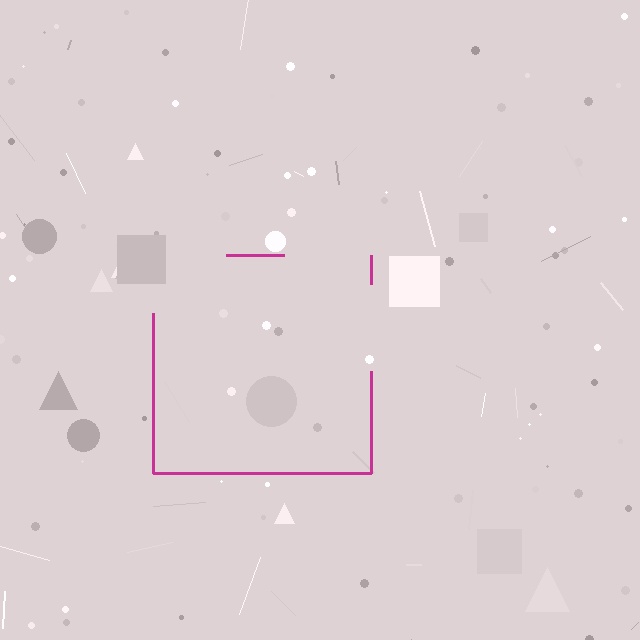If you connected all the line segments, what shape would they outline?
They would outline a square.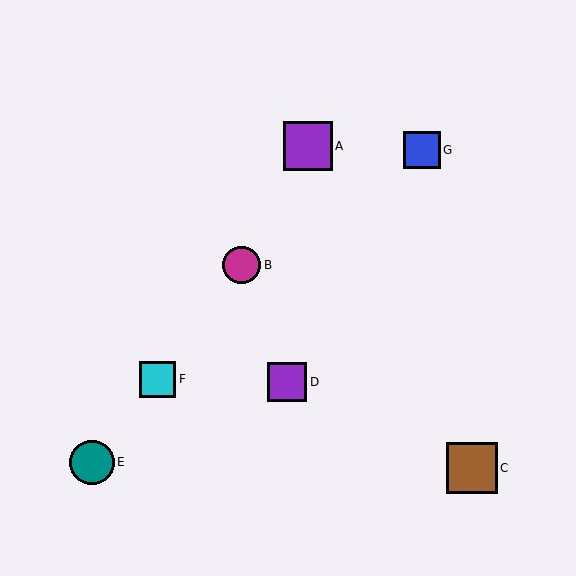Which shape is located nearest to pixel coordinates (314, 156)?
The purple square (labeled A) at (308, 146) is nearest to that location.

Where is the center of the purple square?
The center of the purple square is at (287, 382).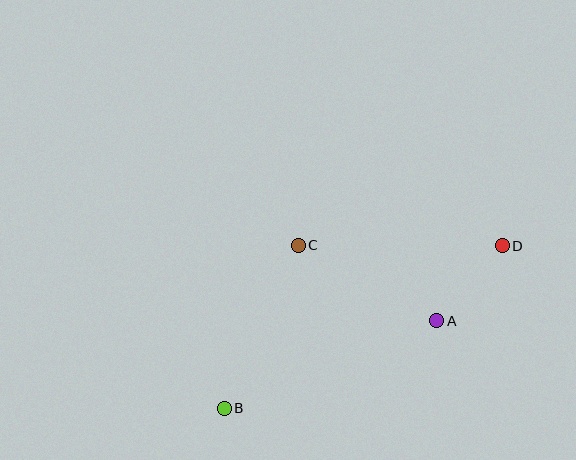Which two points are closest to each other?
Points A and D are closest to each other.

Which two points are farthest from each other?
Points B and D are farthest from each other.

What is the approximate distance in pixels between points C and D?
The distance between C and D is approximately 204 pixels.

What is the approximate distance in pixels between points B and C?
The distance between B and C is approximately 179 pixels.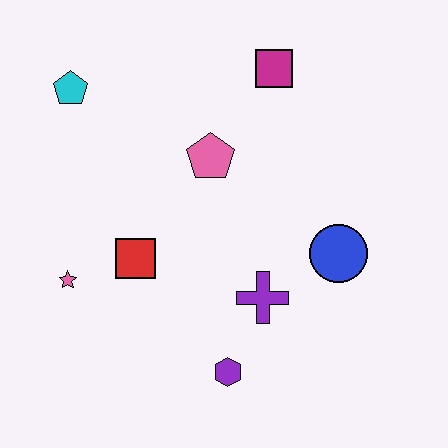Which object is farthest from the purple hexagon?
The cyan pentagon is farthest from the purple hexagon.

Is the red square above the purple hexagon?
Yes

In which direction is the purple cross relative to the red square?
The purple cross is to the right of the red square.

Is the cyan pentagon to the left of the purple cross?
Yes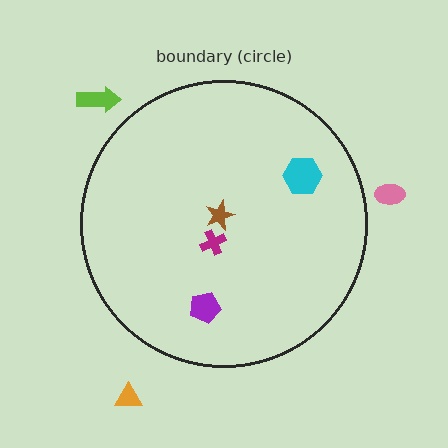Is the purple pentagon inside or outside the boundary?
Inside.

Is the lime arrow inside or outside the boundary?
Outside.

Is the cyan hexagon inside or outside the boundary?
Inside.